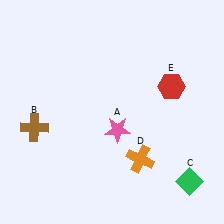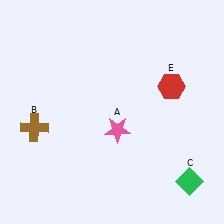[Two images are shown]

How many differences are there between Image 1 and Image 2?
There is 1 difference between the two images.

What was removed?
The orange cross (D) was removed in Image 2.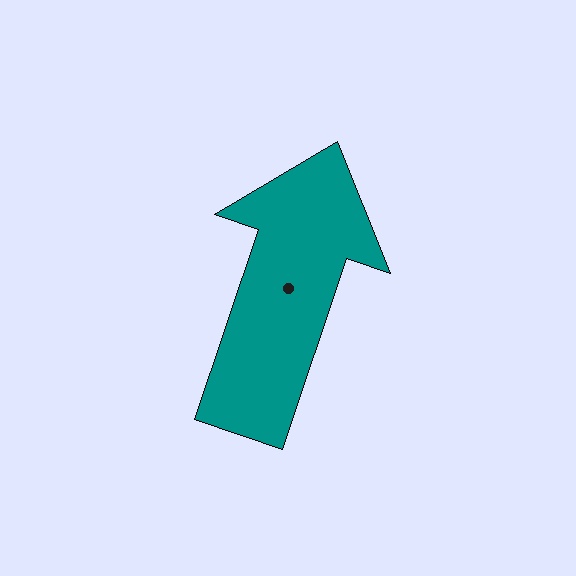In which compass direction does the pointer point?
North.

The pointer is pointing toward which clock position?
Roughly 1 o'clock.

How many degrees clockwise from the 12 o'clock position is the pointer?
Approximately 19 degrees.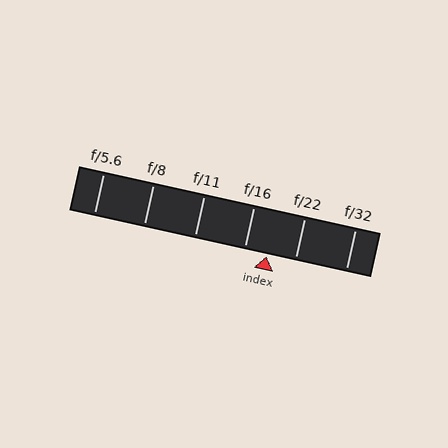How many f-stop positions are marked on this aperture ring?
There are 6 f-stop positions marked.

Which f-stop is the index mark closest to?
The index mark is closest to f/16.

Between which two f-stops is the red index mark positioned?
The index mark is between f/16 and f/22.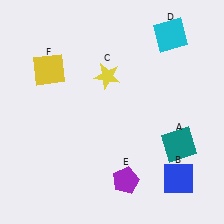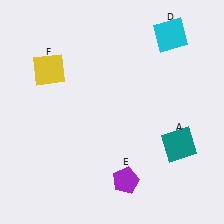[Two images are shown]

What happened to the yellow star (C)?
The yellow star (C) was removed in Image 2. It was in the top-left area of Image 1.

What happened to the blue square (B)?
The blue square (B) was removed in Image 2. It was in the bottom-right area of Image 1.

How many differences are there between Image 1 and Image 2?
There are 2 differences between the two images.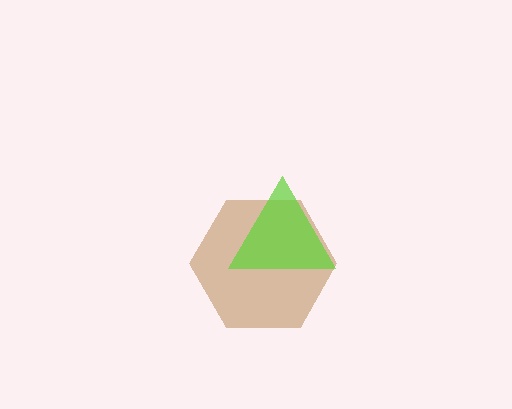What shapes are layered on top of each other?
The layered shapes are: a brown hexagon, a lime triangle.